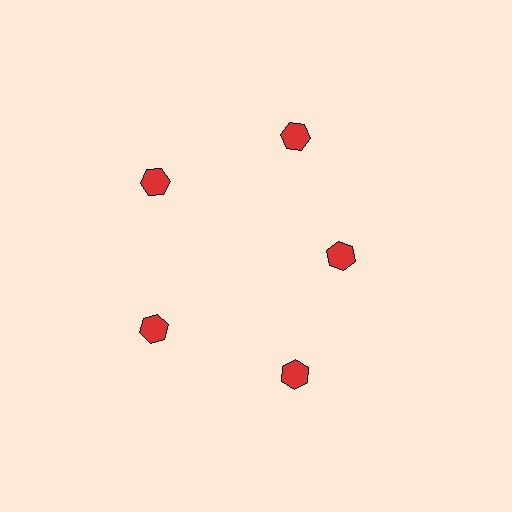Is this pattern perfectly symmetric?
No. The 5 red hexagons are arranged in a ring, but one element near the 3 o'clock position is pulled inward toward the center, breaking the 5-fold rotational symmetry.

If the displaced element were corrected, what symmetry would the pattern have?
It would have 5-fold rotational symmetry — the pattern would map onto itself every 72 degrees.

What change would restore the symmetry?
The symmetry would be restored by moving it outward, back onto the ring so that all 5 hexagons sit at equal angles and equal distance from the center.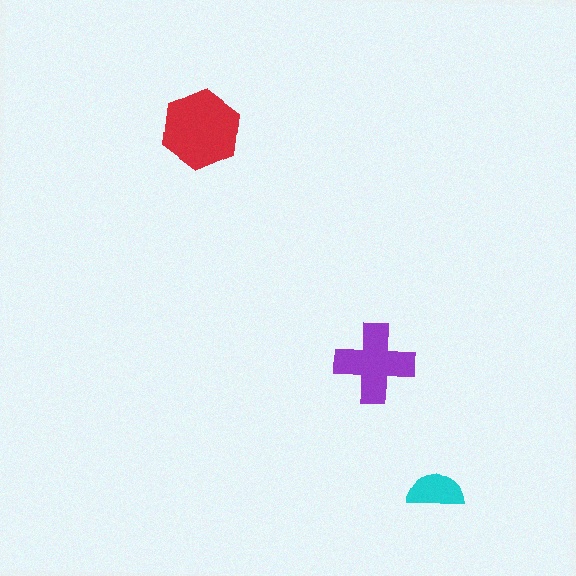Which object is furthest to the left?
The red hexagon is leftmost.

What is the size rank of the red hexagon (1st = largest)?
1st.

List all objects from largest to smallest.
The red hexagon, the purple cross, the cyan semicircle.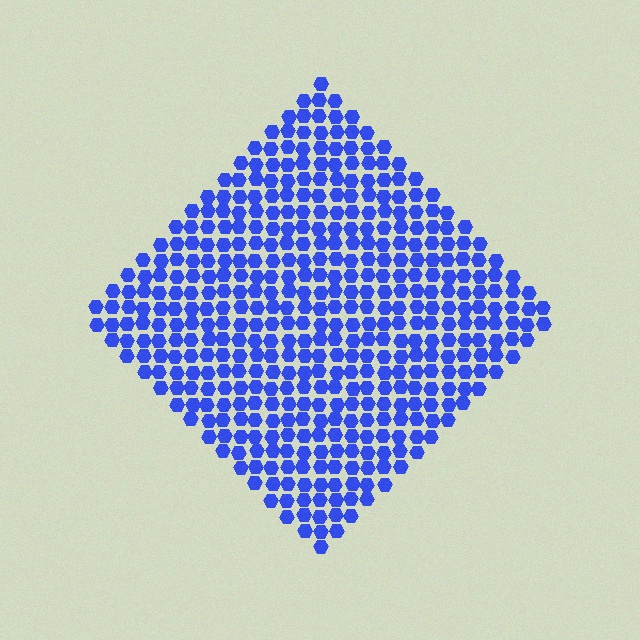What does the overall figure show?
The overall figure shows a diamond.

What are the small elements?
The small elements are hexagons.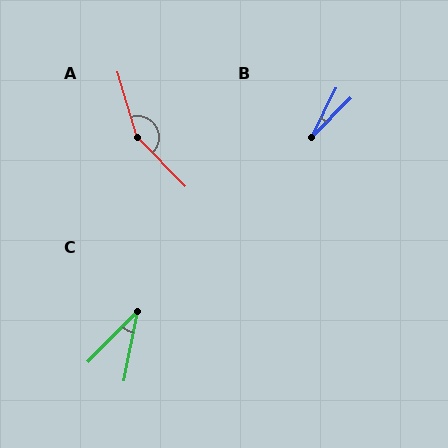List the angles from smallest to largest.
B (19°), C (33°), A (152°).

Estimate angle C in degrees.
Approximately 33 degrees.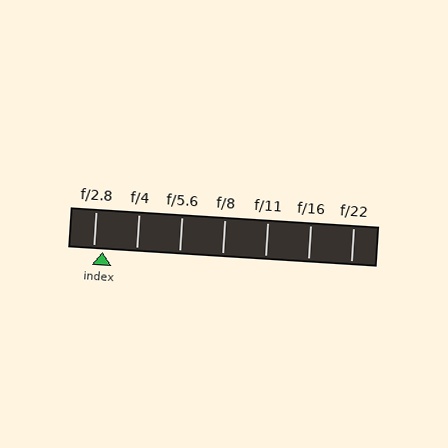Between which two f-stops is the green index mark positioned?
The index mark is between f/2.8 and f/4.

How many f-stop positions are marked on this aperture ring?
There are 7 f-stop positions marked.